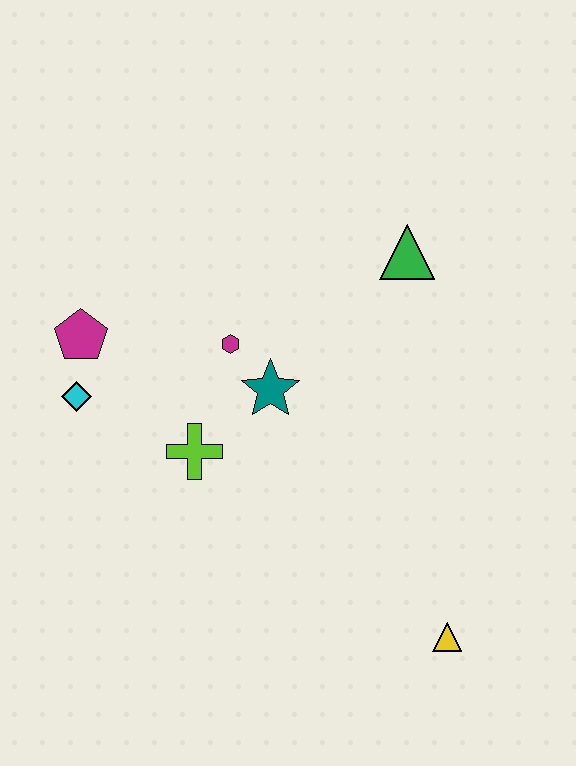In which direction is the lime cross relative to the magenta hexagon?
The lime cross is below the magenta hexagon.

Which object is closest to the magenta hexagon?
The teal star is closest to the magenta hexagon.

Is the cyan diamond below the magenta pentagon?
Yes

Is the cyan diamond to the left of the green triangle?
Yes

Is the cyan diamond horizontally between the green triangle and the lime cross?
No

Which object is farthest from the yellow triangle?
The magenta pentagon is farthest from the yellow triangle.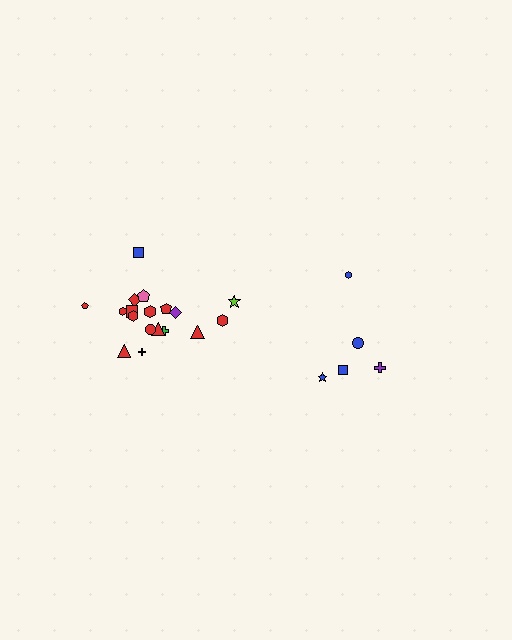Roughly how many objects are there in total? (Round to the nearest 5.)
Roughly 25 objects in total.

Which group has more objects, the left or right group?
The left group.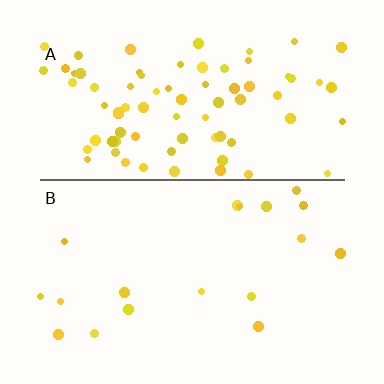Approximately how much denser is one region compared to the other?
Approximately 4.5× — region A over region B.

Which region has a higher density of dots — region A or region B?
A (the top).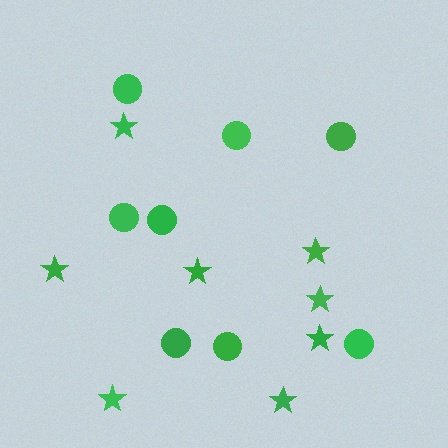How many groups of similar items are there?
There are 2 groups: one group of circles (8) and one group of stars (8).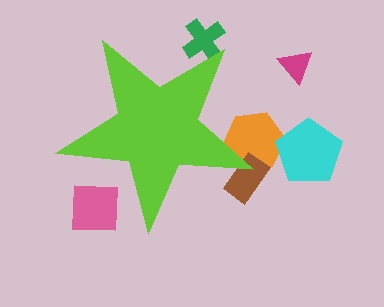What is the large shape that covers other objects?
A lime star.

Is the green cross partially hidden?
Yes, the green cross is partially hidden behind the lime star.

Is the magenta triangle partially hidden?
No, the magenta triangle is fully visible.